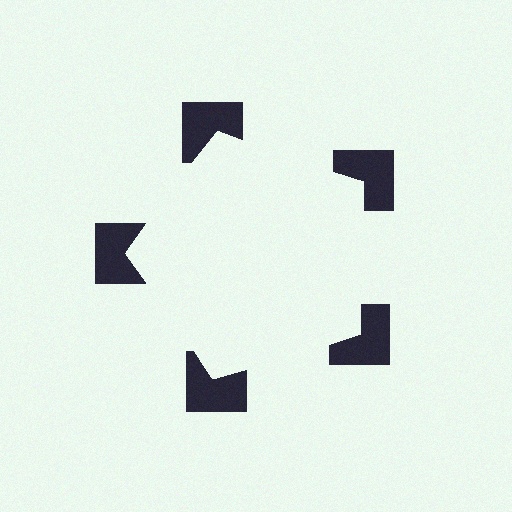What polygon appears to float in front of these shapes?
An illusory pentagon — its edges are inferred from the aligned wedge cuts in the notched squares, not physically drawn.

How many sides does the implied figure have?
5 sides.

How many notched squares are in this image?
There are 5 — one at each vertex of the illusory pentagon.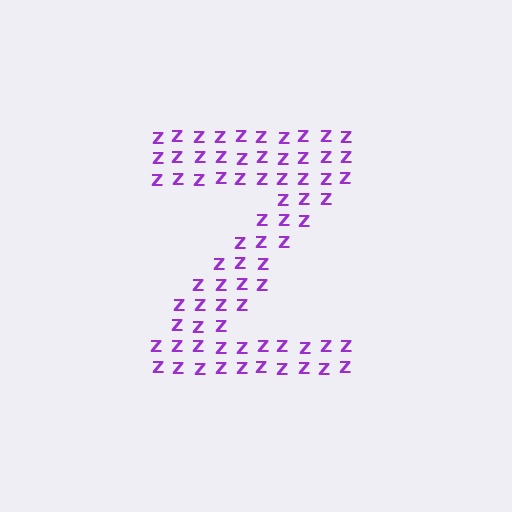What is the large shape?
The large shape is the letter Z.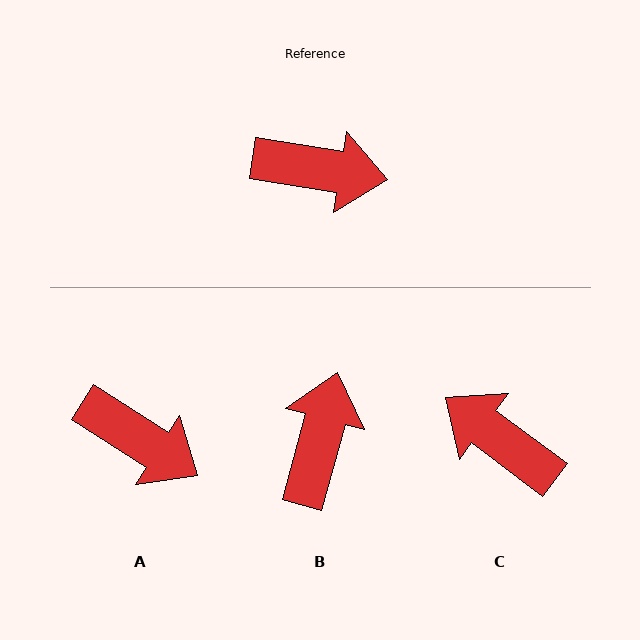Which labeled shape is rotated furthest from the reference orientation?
C, about 153 degrees away.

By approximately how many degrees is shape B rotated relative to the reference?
Approximately 84 degrees counter-clockwise.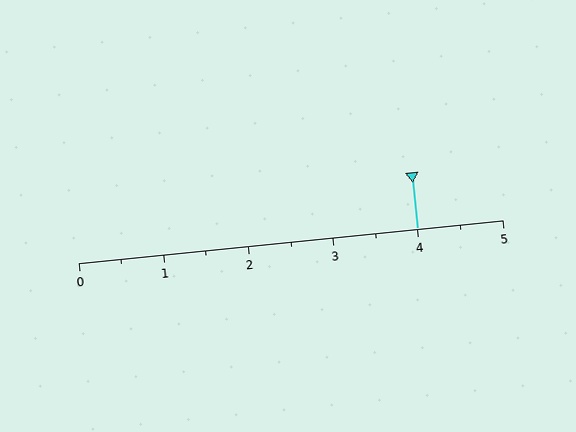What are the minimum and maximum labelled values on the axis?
The axis runs from 0 to 5.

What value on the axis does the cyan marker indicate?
The marker indicates approximately 4.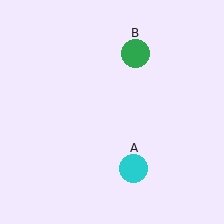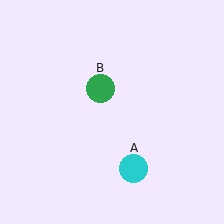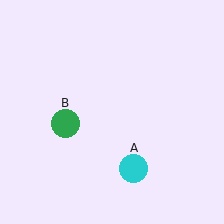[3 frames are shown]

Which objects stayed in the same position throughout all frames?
Cyan circle (object A) remained stationary.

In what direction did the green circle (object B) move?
The green circle (object B) moved down and to the left.